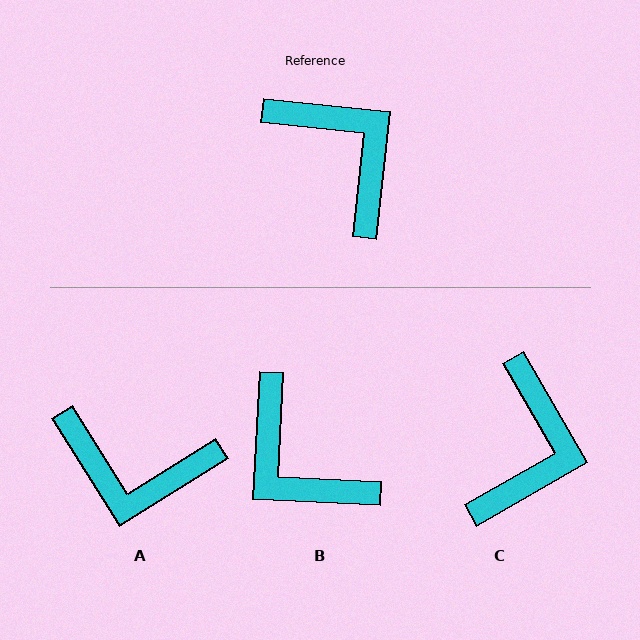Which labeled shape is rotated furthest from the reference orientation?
B, about 177 degrees away.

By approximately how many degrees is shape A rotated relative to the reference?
Approximately 142 degrees clockwise.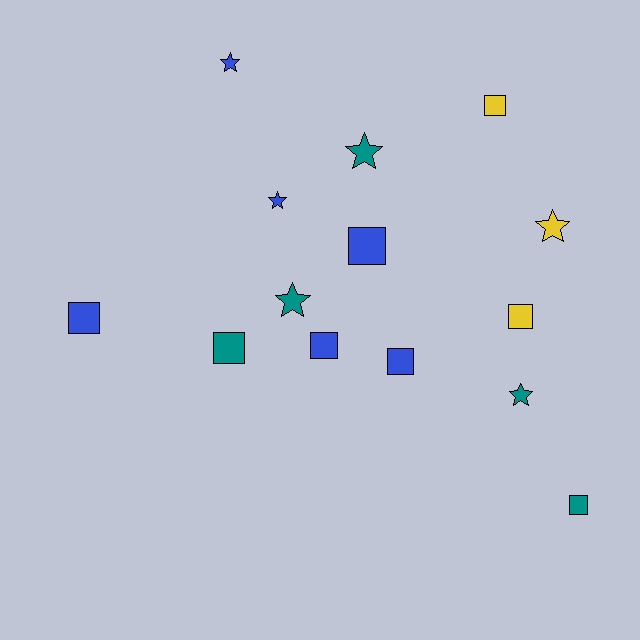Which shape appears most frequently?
Square, with 8 objects.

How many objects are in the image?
There are 14 objects.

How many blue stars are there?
There are 2 blue stars.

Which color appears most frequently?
Blue, with 6 objects.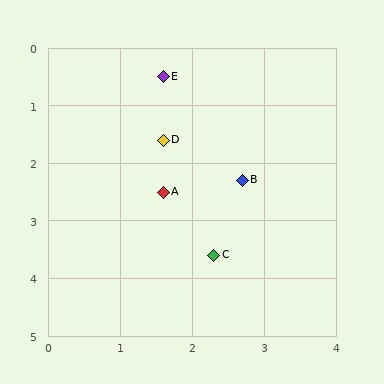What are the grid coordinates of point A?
Point A is at approximately (1.6, 2.5).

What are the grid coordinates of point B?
Point B is at approximately (2.7, 2.3).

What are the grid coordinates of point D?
Point D is at approximately (1.6, 1.6).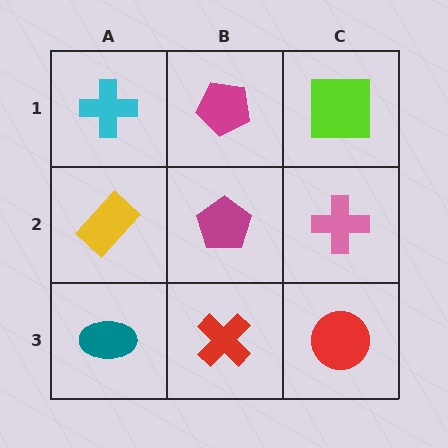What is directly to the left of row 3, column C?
A red cross.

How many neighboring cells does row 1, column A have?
2.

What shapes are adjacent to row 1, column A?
A yellow rectangle (row 2, column A), a magenta pentagon (row 1, column B).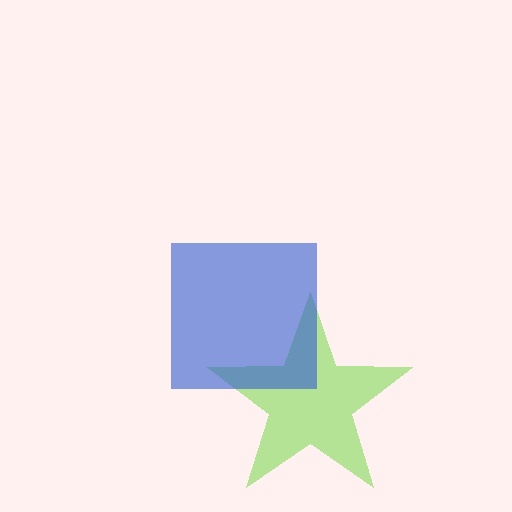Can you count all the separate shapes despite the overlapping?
Yes, there are 2 separate shapes.